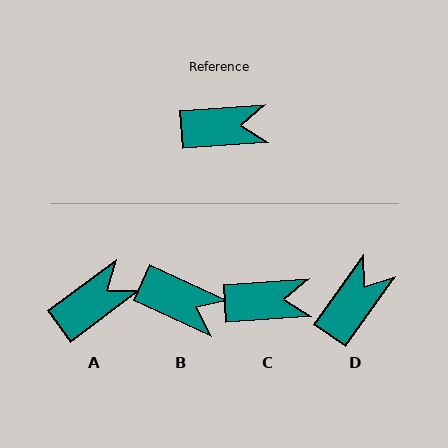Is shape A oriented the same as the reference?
No, it is off by about 33 degrees.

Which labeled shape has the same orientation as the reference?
C.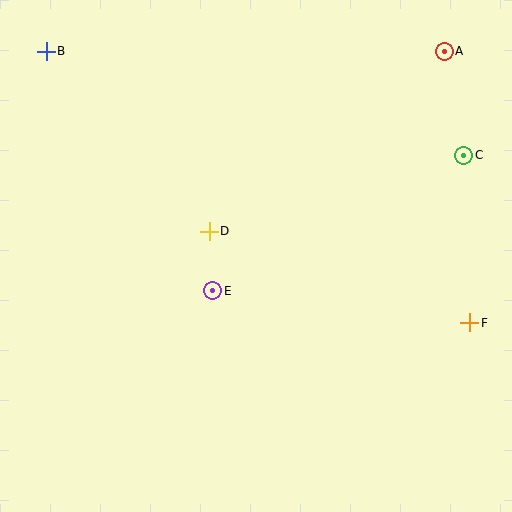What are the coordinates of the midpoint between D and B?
The midpoint between D and B is at (128, 141).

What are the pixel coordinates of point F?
Point F is at (470, 323).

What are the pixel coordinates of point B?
Point B is at (46, 51).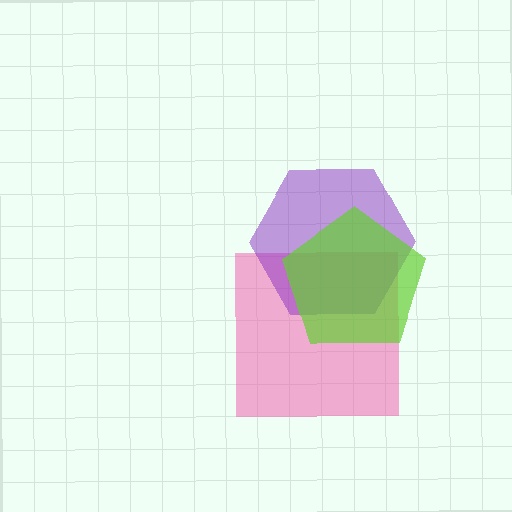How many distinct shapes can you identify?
There are 3 distinct shapes: a pink square, a purple hexagon, a lime pentagon.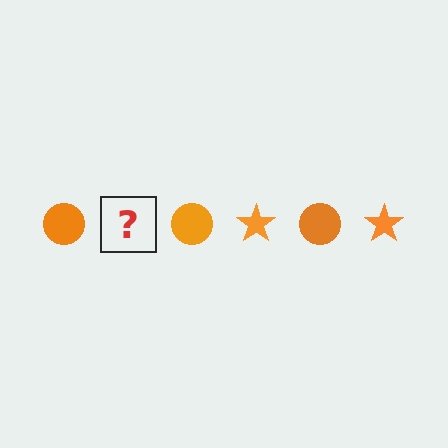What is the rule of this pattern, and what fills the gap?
The rule is that the pattern cycles through circle, star shapes in orange. The gap should be filled with an orange star.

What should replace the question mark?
The question mark should be replaced with an orange star.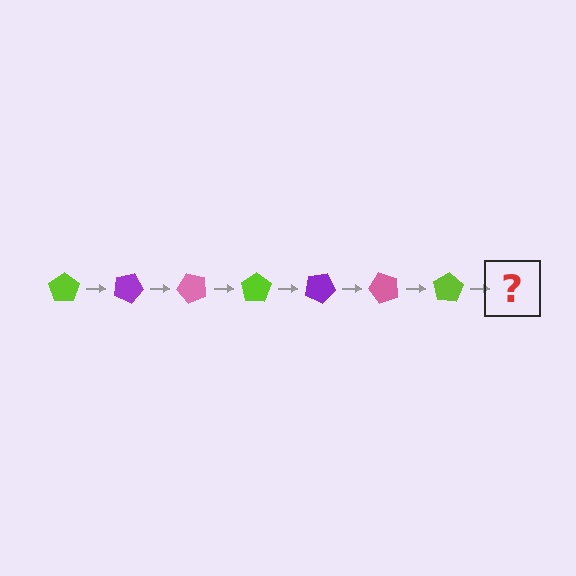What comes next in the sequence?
The next element should be a purple pentagon, rotated 175 degrees from the start.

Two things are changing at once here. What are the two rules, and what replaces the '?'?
The two rules are that it rotates 25 degrees each step and the color cycles through lime, purple, and pink. The '?' should be a purple pentagon, rotated 175 degrees from the start.